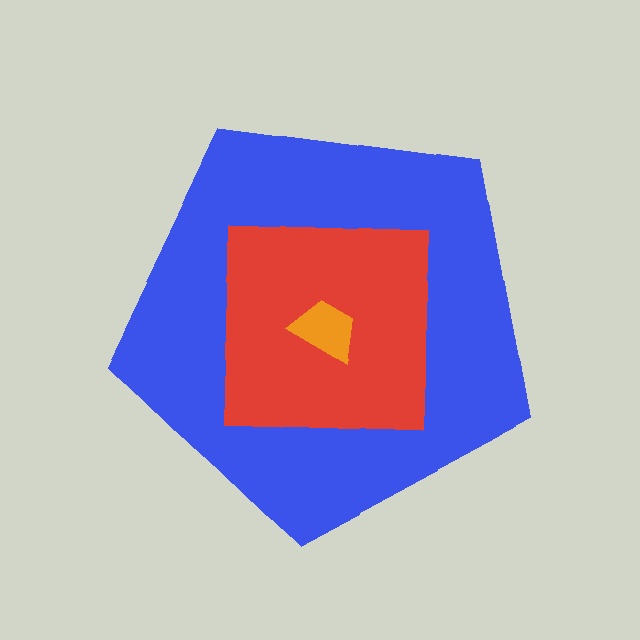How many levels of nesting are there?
3.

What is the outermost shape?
The blue pentagon.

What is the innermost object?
The orange trapezoid.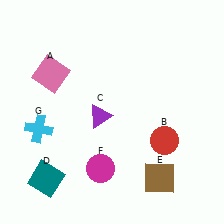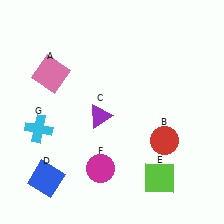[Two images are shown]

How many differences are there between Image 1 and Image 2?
There are 2 differences between the two images.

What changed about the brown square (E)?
In Image 1, E is brown. In Image 2, it changed to lime.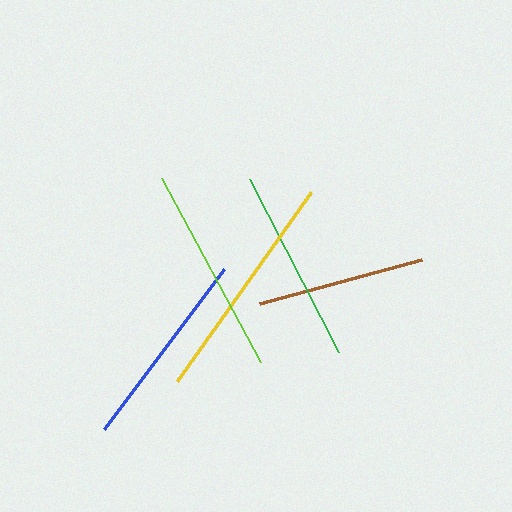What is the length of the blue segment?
The blue segment is approximately 200 pixels long.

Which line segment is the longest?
The yellow line is the longest at approximately 232 pixels.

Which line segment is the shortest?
The brown line is the shortest at approximately 168 pixels.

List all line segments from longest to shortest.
From longest to shortest: yellow, lime, blue, green, brown.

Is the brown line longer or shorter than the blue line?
The blue line is longer than the brown line.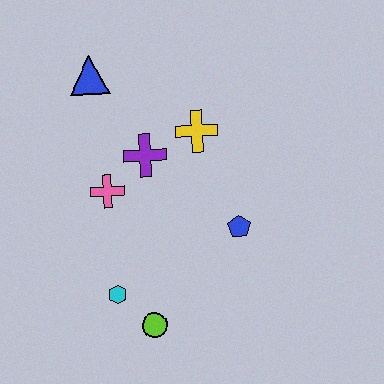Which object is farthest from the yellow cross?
The lime circle is farthest from the yellow cross.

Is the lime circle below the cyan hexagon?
Yes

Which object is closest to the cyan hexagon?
The lime circle is closest to the cyan hexagon.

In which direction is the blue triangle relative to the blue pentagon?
The blue triangle is above the blue pentagon.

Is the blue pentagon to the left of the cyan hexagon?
No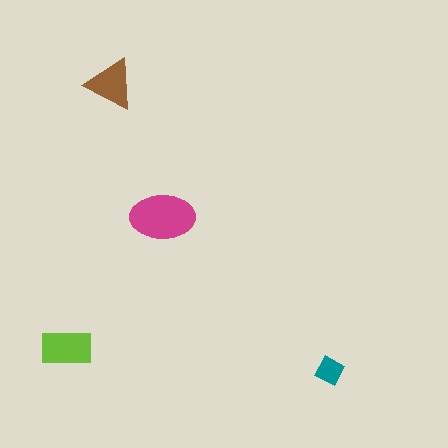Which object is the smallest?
The teal diamond.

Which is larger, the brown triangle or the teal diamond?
The brown triangle.